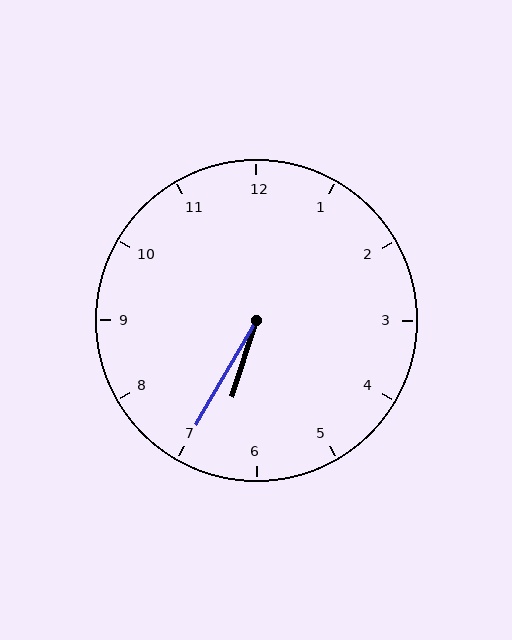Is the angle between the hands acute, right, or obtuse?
It is acute.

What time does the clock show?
6:35.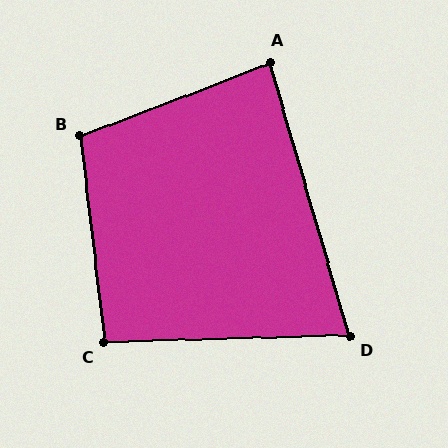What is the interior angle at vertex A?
Approximately 85 degrees (acute).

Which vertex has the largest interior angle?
B, at approximately 105 degrees.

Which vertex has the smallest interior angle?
D, at approximately 75 degrees.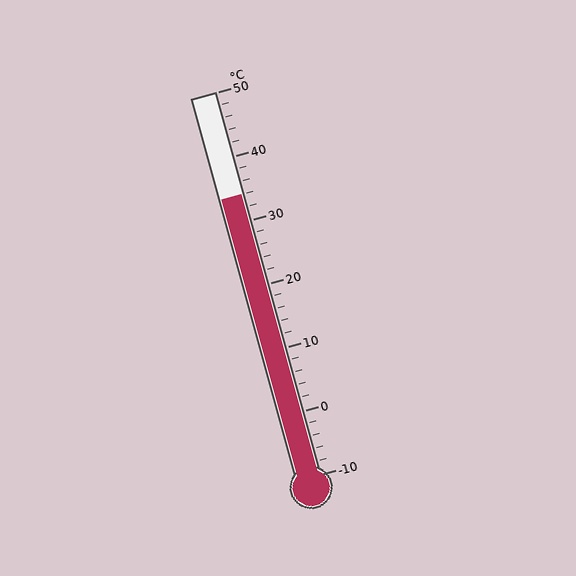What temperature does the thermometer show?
The thermometer shows approximately 34°C.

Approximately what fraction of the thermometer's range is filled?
The thermometer is filled to approximately 75% of its range.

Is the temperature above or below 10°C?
The temperature is above 10°C.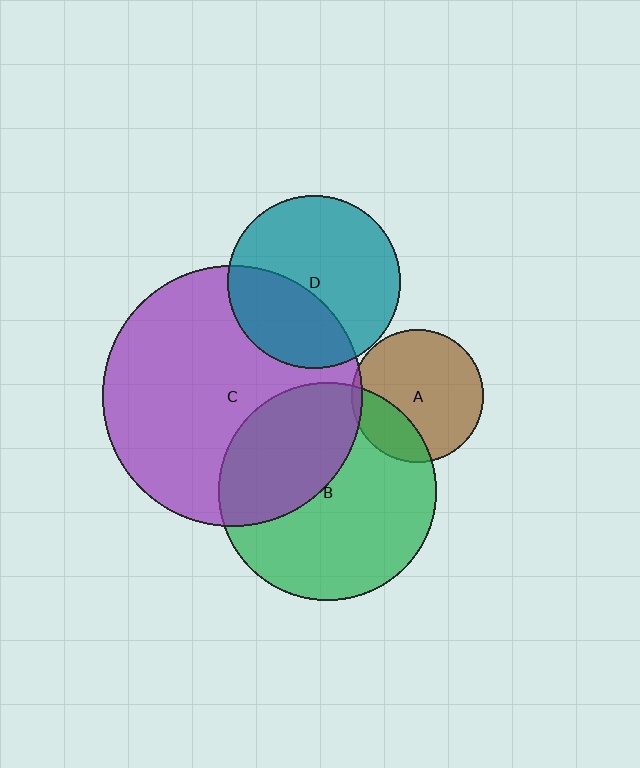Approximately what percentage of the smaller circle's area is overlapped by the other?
Approximately 40%.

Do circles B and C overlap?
Yes.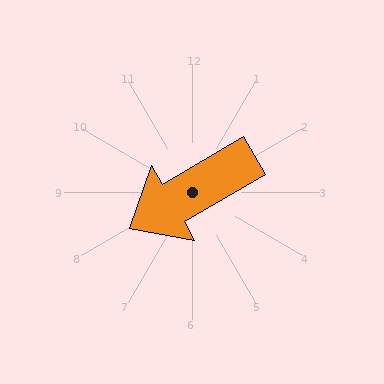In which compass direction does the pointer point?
Southwest.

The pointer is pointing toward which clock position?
Roughly 8 o'clock.